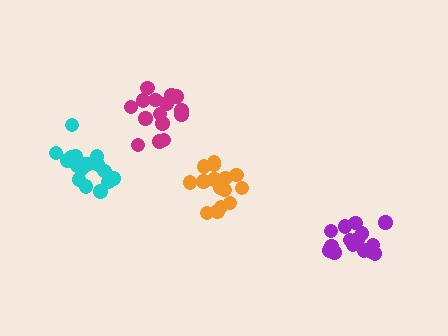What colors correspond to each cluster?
The clusters are colored: purple, cyan, orange, magenta.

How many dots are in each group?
Group 1: 15 dots, Group 2: 19 dots, Group 3: 15 dots, Group 4: 15 dots (64 total).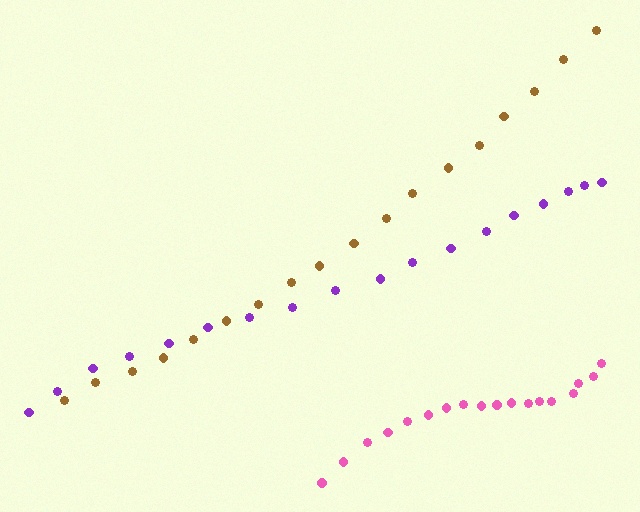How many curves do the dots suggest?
There are 3 distinct paths.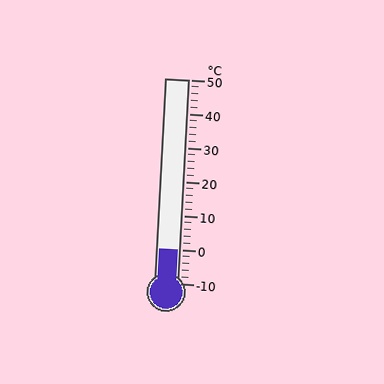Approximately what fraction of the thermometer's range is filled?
The thermometer is filled to approximately 15% of its range.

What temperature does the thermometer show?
The thermometer shows approximately 0°C.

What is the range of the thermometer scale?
The thermometer scale ranges from -10°C to 50°C.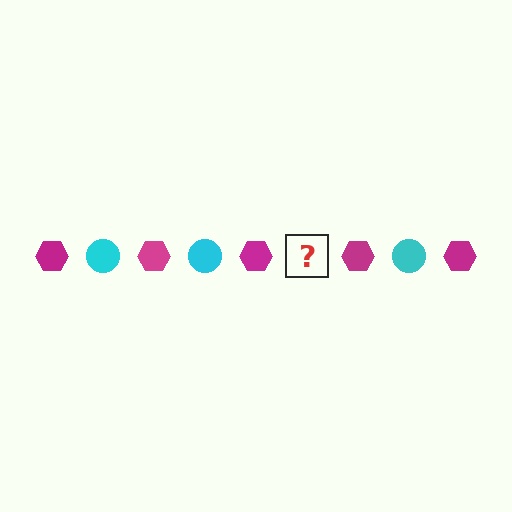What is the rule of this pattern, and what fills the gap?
The rule is that the pattern alternates between magenta hexagon and cyan circle. The gap should be filled with a cyan circle.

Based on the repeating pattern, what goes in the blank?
The blank should be a cyan circle.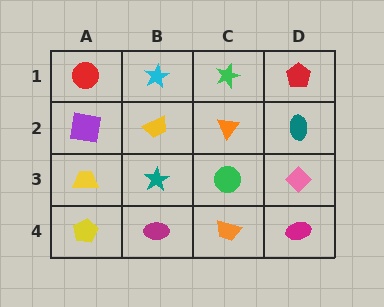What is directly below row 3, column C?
An orange trapezoid.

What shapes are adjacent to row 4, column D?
A pink diamond (row 3, column D), an orange trapezoid (row 4, column C).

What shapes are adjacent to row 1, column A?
A purple square (row 2, column A), a cyan star (row 1, column B).